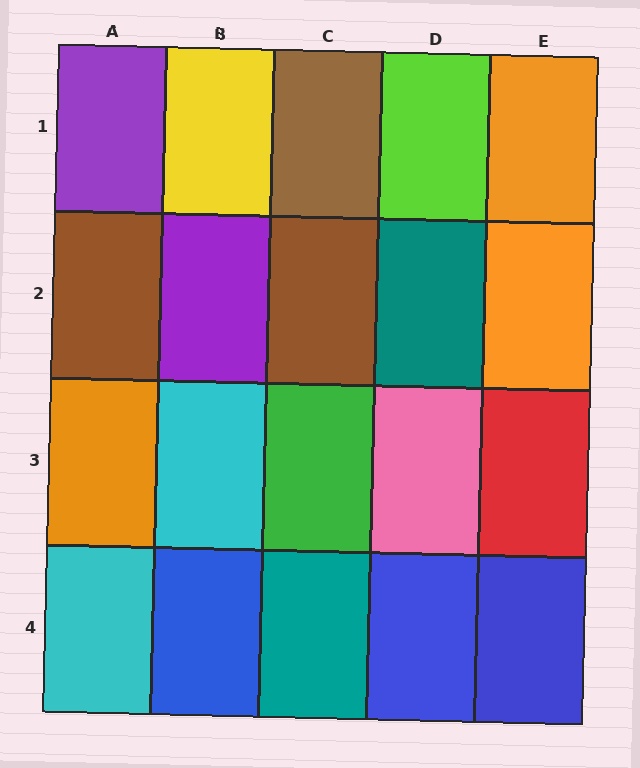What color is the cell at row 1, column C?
Brown.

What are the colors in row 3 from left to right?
Orange, cyan, green, pink, red.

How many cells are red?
1 cell is red.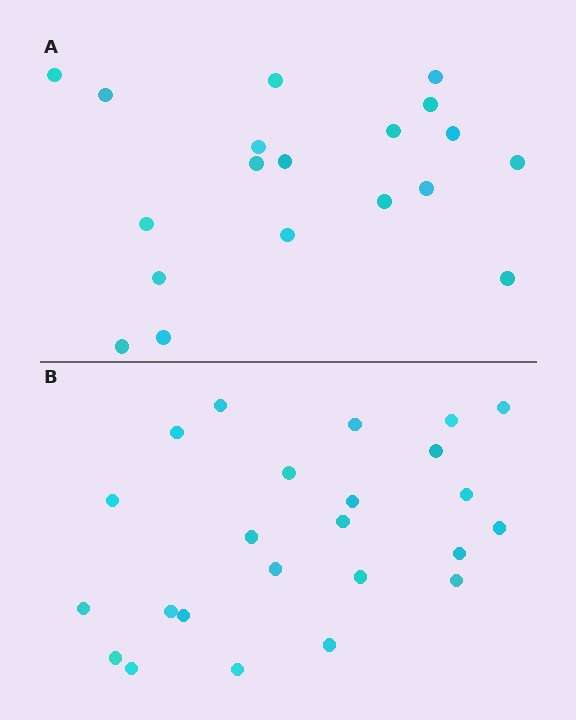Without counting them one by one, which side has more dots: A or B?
Region B (the bottom region) has more dots.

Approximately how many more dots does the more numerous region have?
Region B has about 5 more dots than region A.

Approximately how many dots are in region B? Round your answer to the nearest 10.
About 20 dots. (The exact count is 24, which rounds to 20.)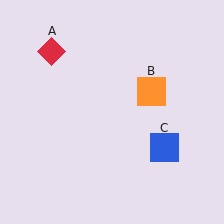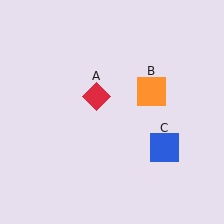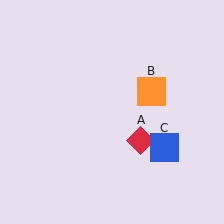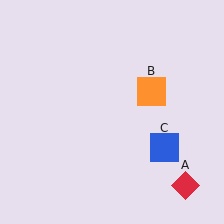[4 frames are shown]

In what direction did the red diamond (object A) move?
The red diamond (object A) moved down and to the right.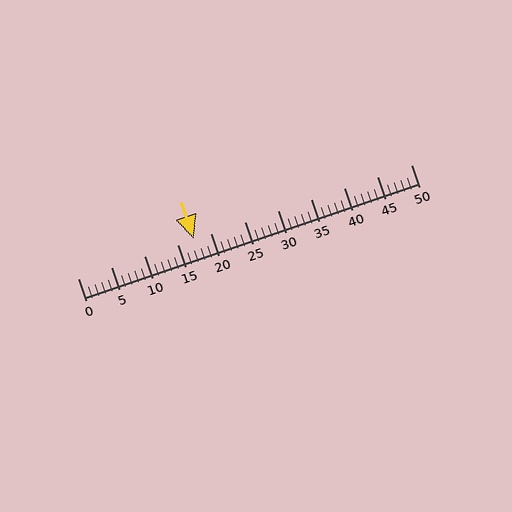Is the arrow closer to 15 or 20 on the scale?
The arrow is closer to 15.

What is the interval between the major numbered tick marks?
The major tick marks are spaced 5 units apart.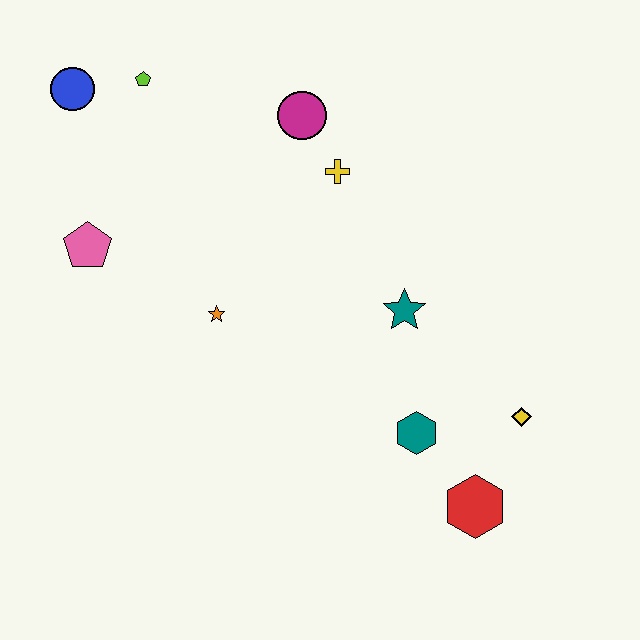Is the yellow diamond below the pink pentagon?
Yes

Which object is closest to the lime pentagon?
The blue circle is closest to the lime pentagon.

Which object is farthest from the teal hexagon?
The blue circle is farthest from the teal hexagon.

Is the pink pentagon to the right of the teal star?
No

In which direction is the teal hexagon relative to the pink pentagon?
The teal hexagon is to the right of the pink pentagon.